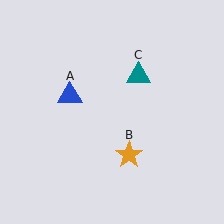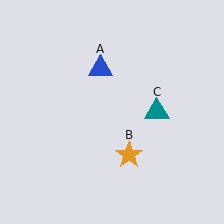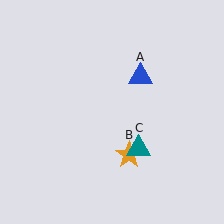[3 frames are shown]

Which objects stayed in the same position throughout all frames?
Orange star (object B) remained stationary.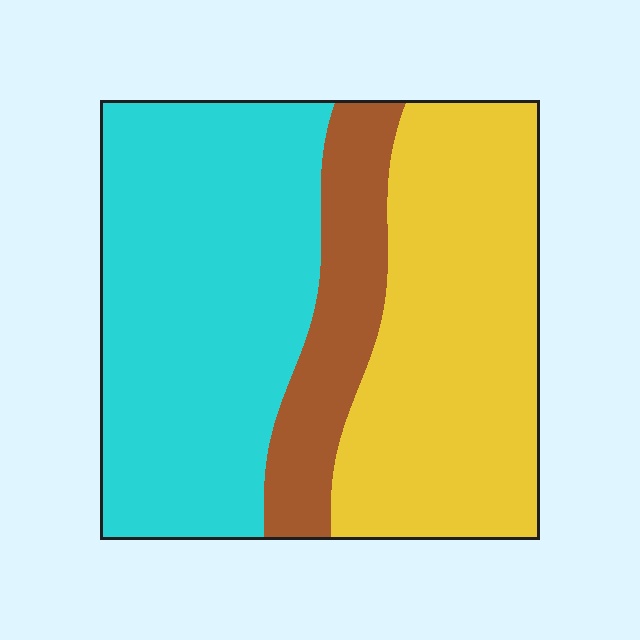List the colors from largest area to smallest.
From largest to smallest: cyan, yellow, brown.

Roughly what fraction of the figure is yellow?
Yellow takes up between a third and a half of the figure.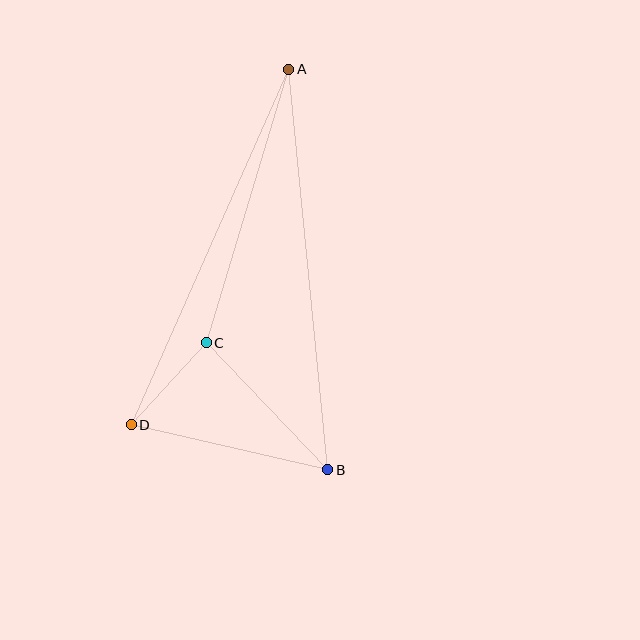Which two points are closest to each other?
Points C and D are closest to each other.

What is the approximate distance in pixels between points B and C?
The distance between B and C is approximately 176 pixels.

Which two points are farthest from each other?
Points A and B are farthest from each other.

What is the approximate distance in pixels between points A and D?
The distance between A and D is approximately 389 pixels.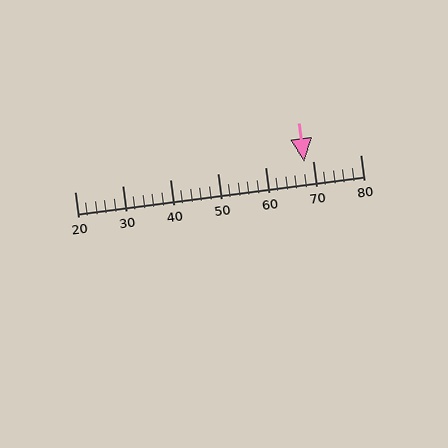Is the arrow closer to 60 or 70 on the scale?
The arrow is closer to 70.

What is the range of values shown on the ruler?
The ruler shows values from 20 to 80.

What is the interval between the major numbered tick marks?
The major tick marks are spaced 10 units apart.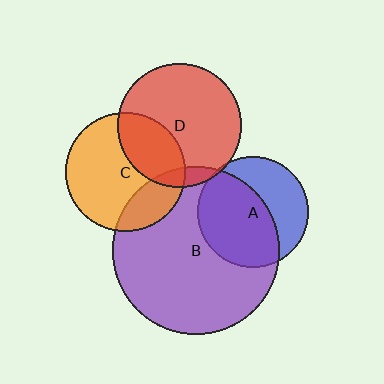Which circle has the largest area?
Circle B (purple).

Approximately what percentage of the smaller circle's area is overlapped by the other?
Approximately 10%.